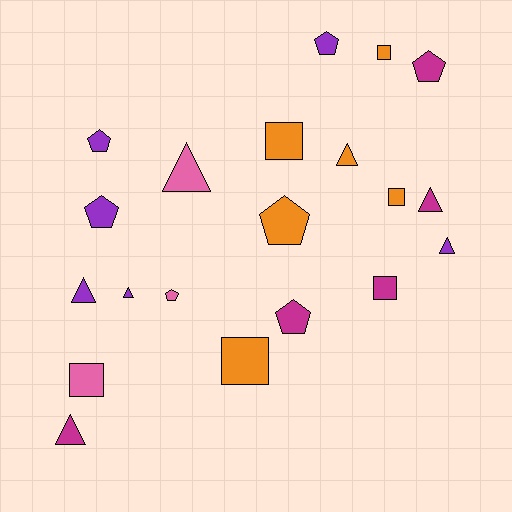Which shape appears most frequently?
Triangle, with 7 objects.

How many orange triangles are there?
There is 1 orange triangle.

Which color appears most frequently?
Purple, with 6 objects.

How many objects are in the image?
There are 20 objects.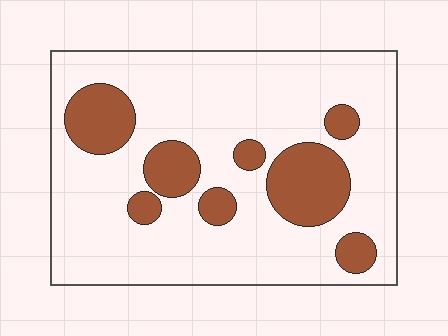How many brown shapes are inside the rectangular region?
8.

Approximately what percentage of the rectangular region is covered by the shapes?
Approximately 20%.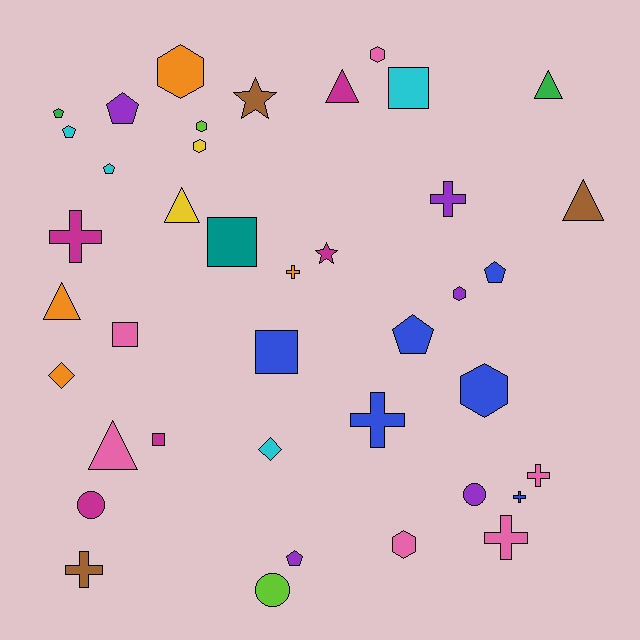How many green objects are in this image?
There are 2 green objects.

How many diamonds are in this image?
There are 2 diamonds.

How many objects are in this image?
There are 40 objects.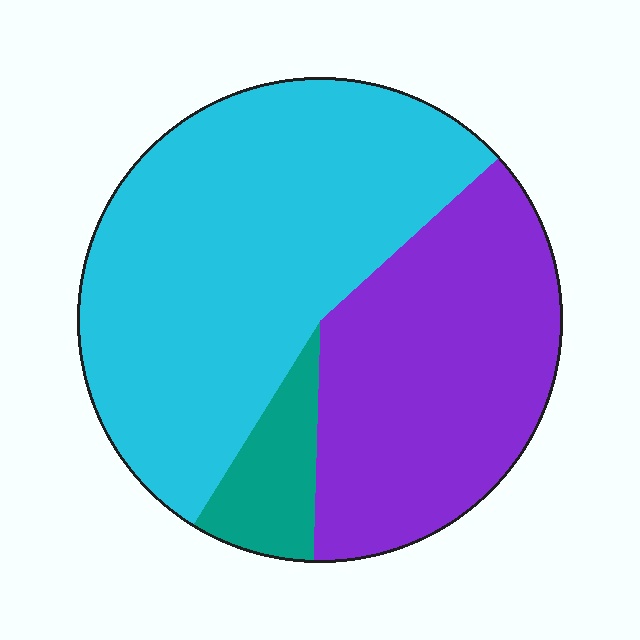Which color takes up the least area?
Teal, at roughly 10%.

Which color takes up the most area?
Cyan, at roughly 55%.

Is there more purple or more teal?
Purple.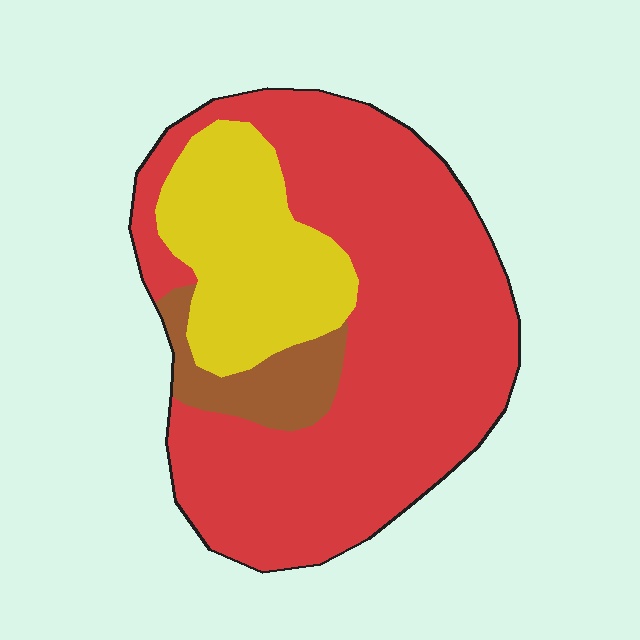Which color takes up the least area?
Brown, at roughly 10%.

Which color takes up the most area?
Red, at roughly 70%.